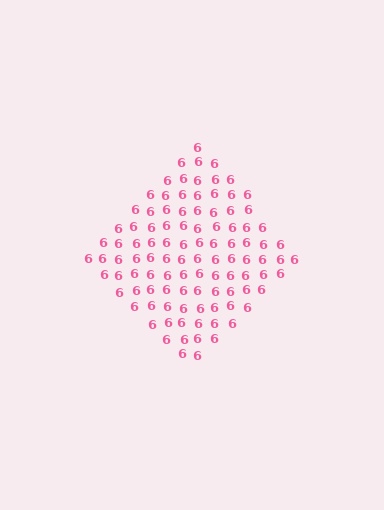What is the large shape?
The large shape is a diamond.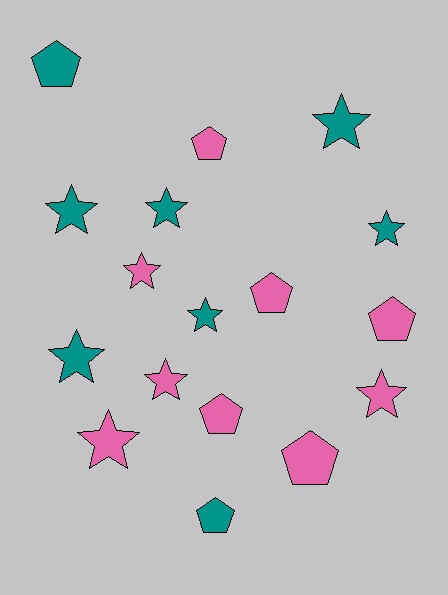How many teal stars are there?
There are 6 teal stars.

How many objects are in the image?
There are 17 objects.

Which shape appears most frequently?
Star, with 10 objects.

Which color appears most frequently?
Pink, with 9 objects.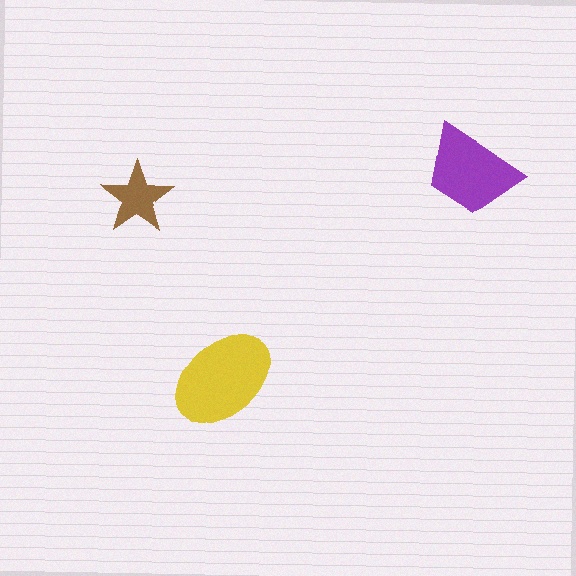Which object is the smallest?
The brown star.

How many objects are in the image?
There are 3 objects in the image.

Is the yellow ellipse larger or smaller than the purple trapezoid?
Larger.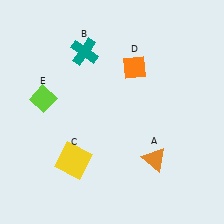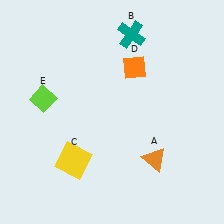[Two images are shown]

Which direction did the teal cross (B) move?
The teal cross (B) moved right.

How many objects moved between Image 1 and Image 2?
1 object moved between the two images.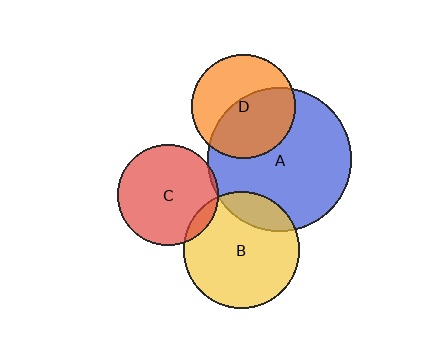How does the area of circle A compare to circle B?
Approximately 1.5 times.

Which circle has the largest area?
Circle A (blue).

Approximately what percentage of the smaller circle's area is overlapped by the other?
Approximately 15%.